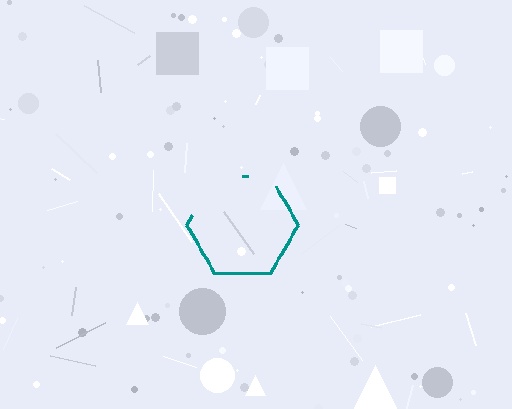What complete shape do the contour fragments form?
The contour fragments form a hexagon.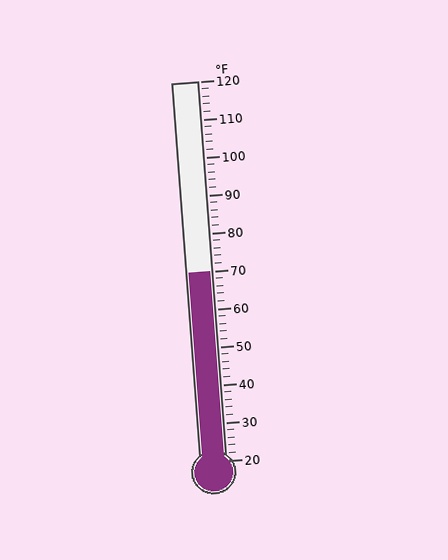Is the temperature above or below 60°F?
The temperature is above 60°F.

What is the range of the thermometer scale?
The thermometer scale ranges from 20°F to 120°F.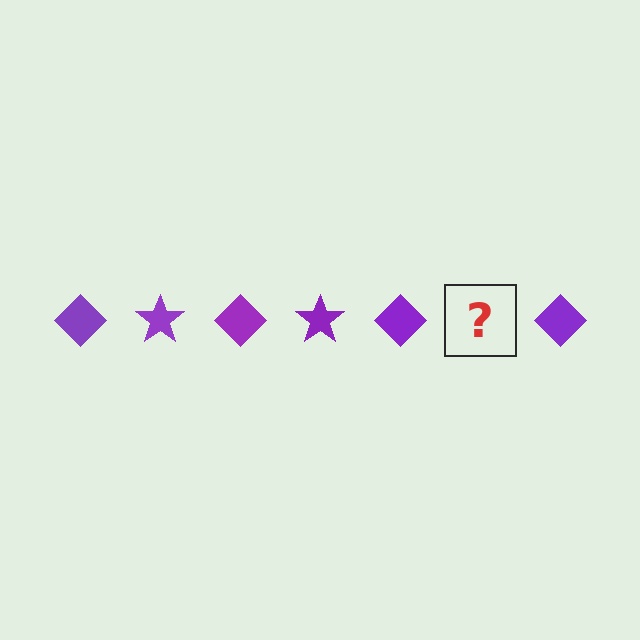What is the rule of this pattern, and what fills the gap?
The rule is that the pattern cycles through diamond, star shapes in purple. The gap should be filled with a purple star.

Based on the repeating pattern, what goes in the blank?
The blank should be a purple star.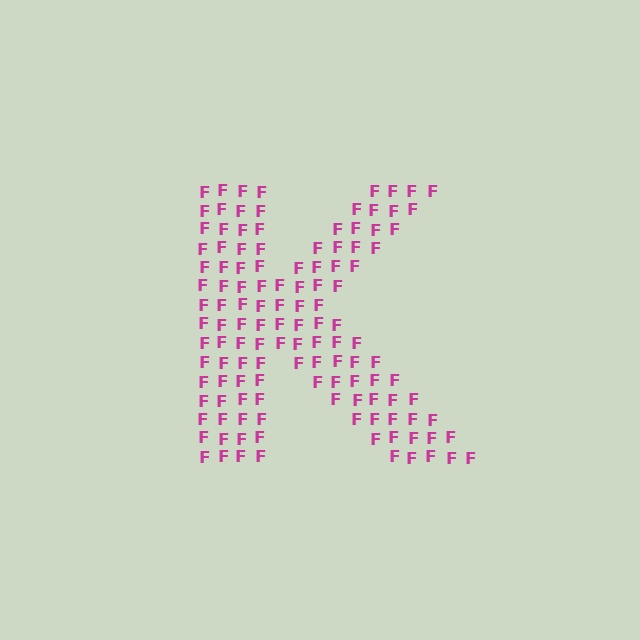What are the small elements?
The small elements are letter F's.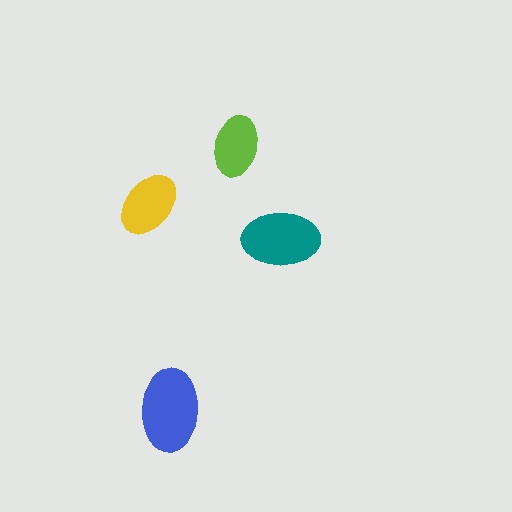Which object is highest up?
The lime ellipse is topmost.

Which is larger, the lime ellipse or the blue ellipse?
The blue one.